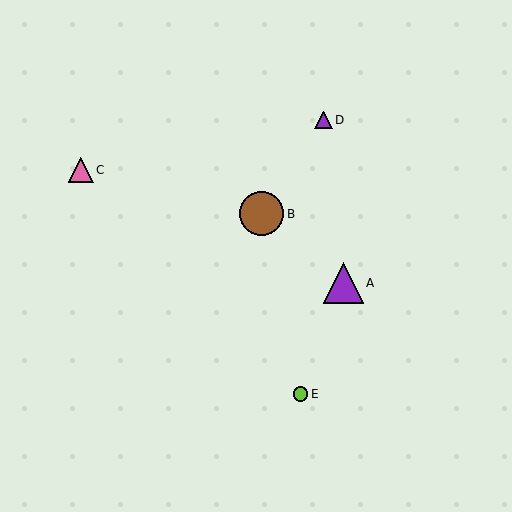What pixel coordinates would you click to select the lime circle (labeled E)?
Click at (301, 394) to select the lime circle E.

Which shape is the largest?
The brown circle (labeled B) is the largest.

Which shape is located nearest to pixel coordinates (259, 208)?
The brown circle (labeled B) at (262, 214) is nearest to that location.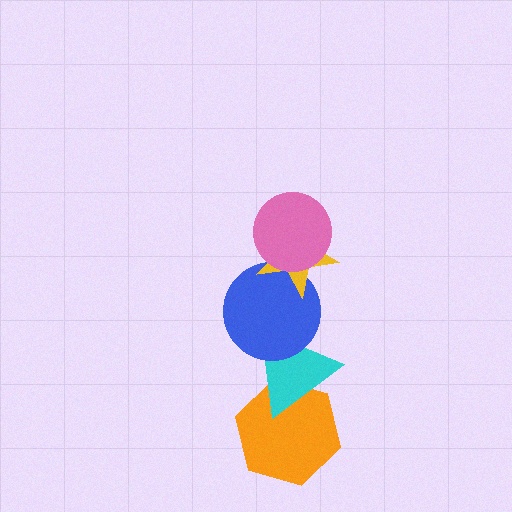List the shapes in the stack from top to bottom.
From top to bottom: the pink circle, the yellow star, the blue circle, the cyan triangle, the orange hexagon.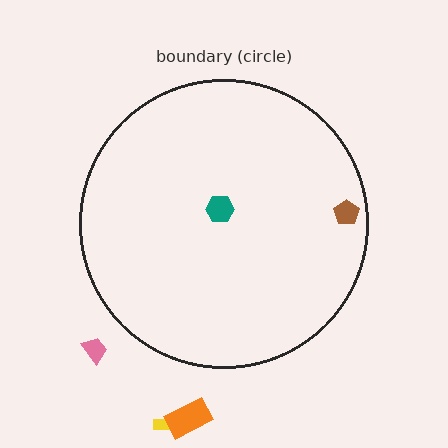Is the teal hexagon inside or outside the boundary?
Inside.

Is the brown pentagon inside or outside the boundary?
Inside.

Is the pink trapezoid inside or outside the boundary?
Outside.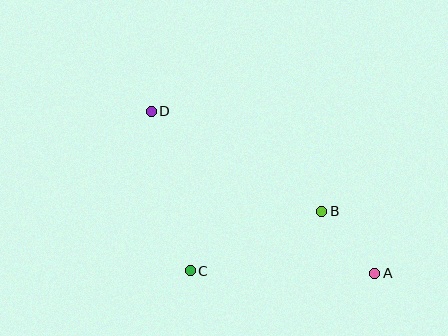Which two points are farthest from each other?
Points A and D are farthest from each other.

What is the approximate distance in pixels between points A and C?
The distance between A and C is approximately 184 pixels.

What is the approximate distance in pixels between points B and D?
The distance between B and D is approximately 198 pixels.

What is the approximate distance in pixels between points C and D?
The distance between C and D is approximately 165 pixels.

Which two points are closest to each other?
Points A and B are closest to each other.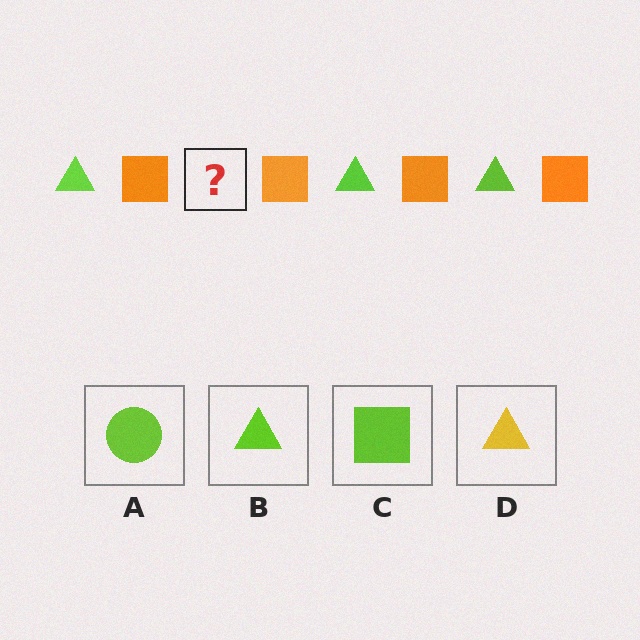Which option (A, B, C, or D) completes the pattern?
B.